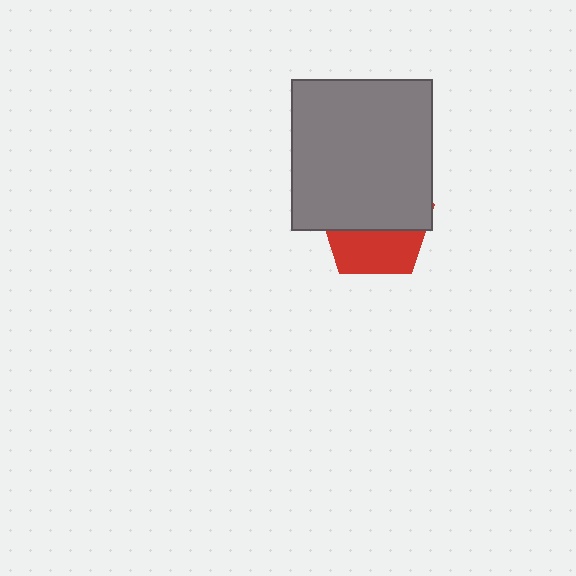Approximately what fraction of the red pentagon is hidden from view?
Roughly 60% of the red pentagon is hidden behind the gray rectangle.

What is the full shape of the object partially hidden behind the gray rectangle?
The partially hidden object is a red pentagon.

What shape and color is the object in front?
The object in front is a gray rectangle.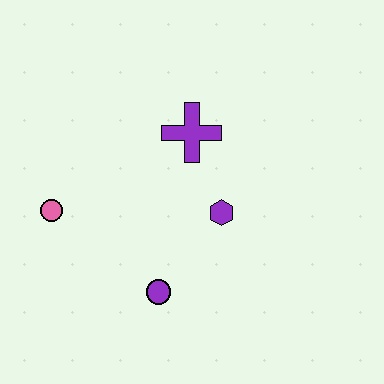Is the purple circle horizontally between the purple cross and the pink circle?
Yes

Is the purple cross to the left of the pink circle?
No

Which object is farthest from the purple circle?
The purple cross is farthest from the purple circle.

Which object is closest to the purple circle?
The purple hexagon is closest to the purple circle.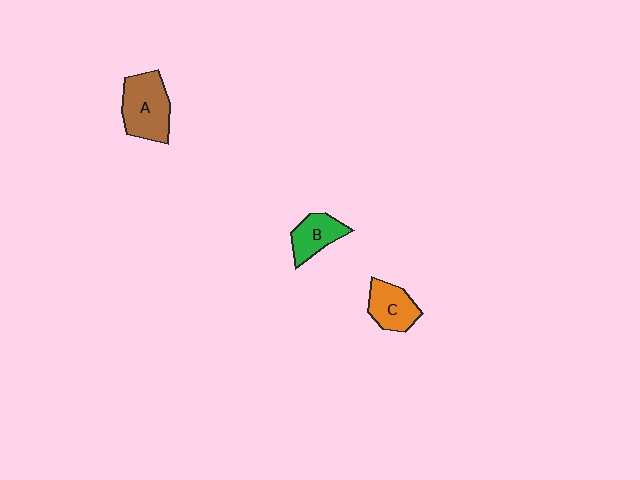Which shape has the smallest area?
Shape B (green).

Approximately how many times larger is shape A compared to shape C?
Approximately 1.5 times.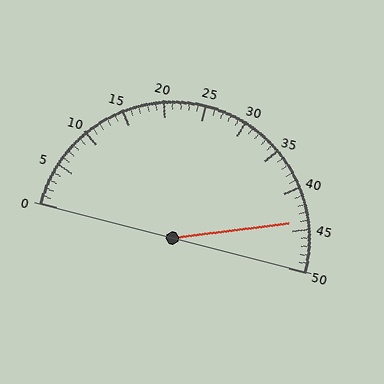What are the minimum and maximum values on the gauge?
The gauge ranges from 0 to 50.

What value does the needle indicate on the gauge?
The needle indicates approximately 44.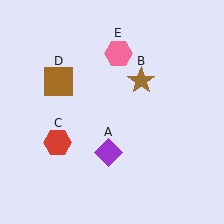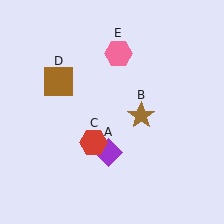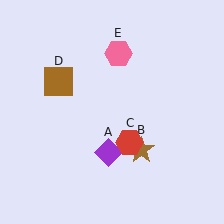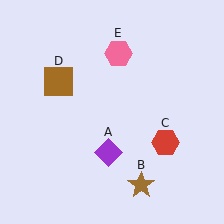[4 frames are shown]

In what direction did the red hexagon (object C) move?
The red hexagon (object C) moved right.